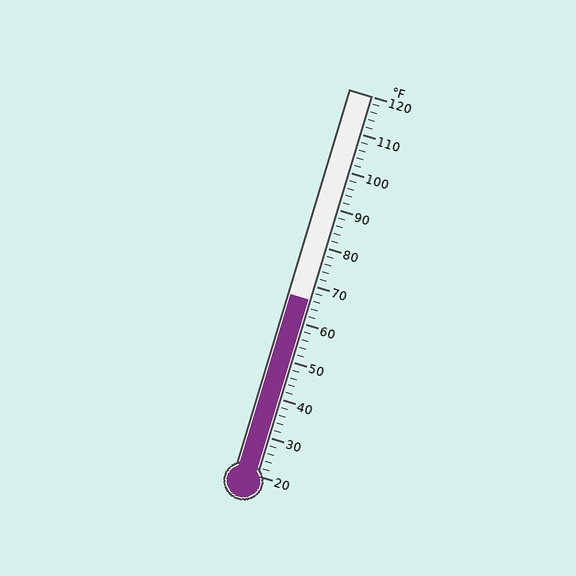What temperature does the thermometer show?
The thermometer shows approximately 66°F.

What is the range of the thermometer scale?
The thermometer scale ranges from 20°F to 120°F.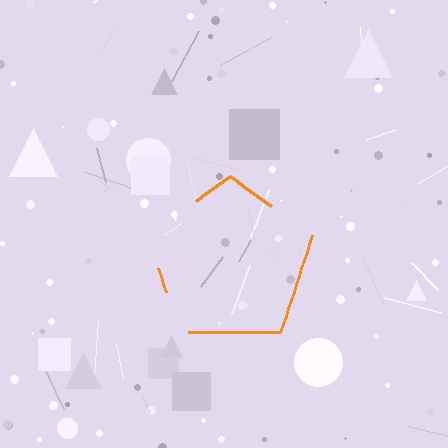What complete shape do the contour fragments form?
The contour fragments form a pentagon.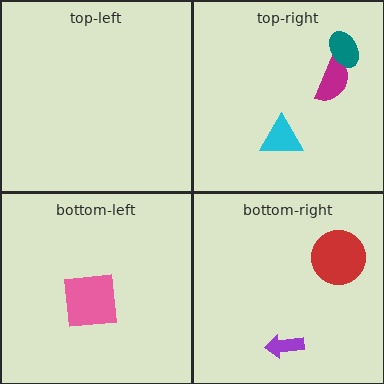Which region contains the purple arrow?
The bottom-right region.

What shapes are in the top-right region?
The magenta semicircle, the teal ellipse, the cyan triangle.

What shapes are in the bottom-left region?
The pink square.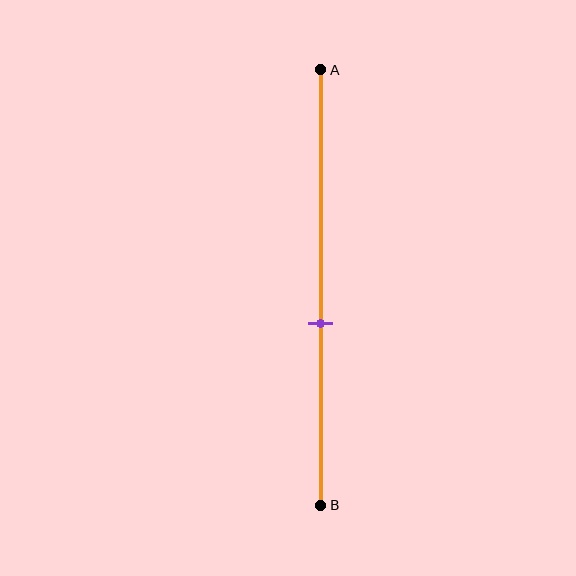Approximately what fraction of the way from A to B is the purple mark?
The purple mark is approximately 60% of the way from A to B.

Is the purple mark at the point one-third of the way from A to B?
No, the mark is at about 60% from A, not at the 33% one-third point.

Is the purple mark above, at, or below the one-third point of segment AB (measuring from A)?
The purple mark is below the one-third point of segment AB.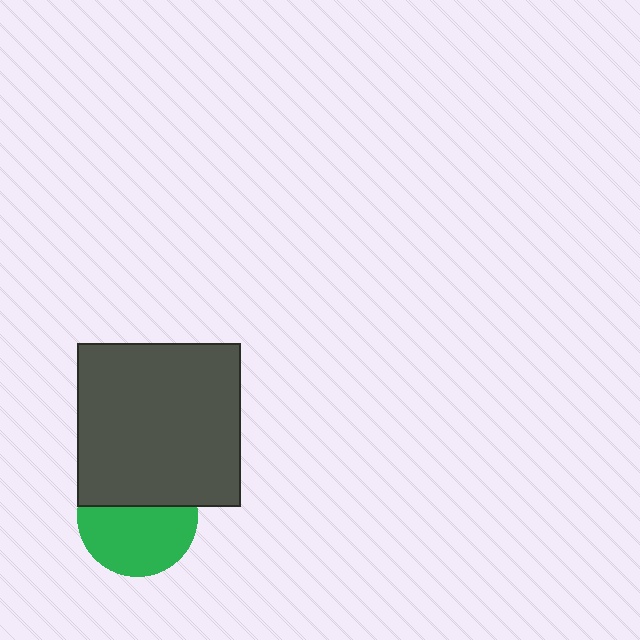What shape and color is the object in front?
The object in front is a dark gray square.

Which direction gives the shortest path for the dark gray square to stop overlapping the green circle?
Moving up gives the shortest separation.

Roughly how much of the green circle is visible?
About half of it is visible (roughly 59%).